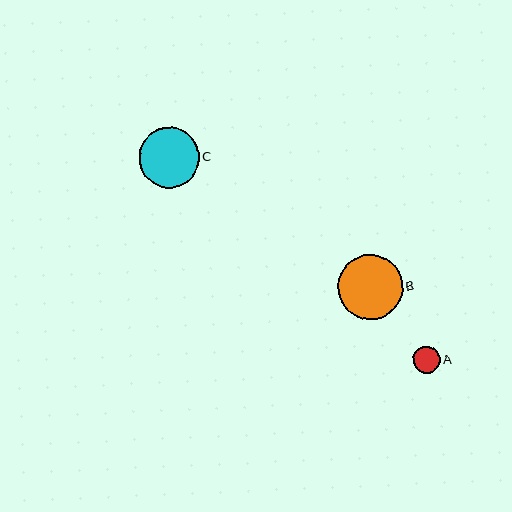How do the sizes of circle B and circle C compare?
Circle B and circle C are approximately the same size.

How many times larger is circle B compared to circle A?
Circle B is approximately 2.4 times the size of circle A.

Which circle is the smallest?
Circle A is the smallest with a size of approximately 27 pixels.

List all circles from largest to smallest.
From largest to smallest: B, C, A.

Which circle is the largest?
Circle B is the largest with a size of approximately 65 pixels.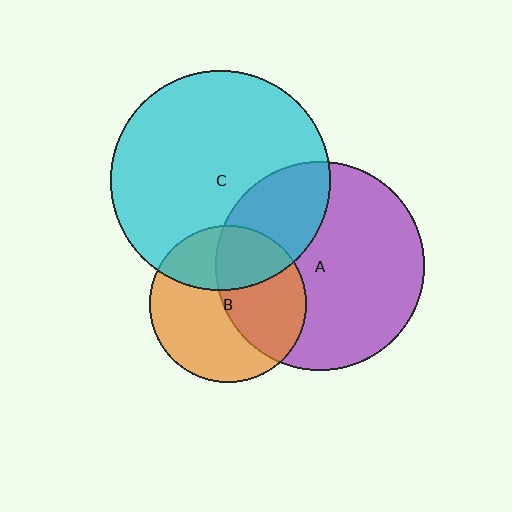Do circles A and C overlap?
Yes.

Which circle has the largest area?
Circle C (cyan).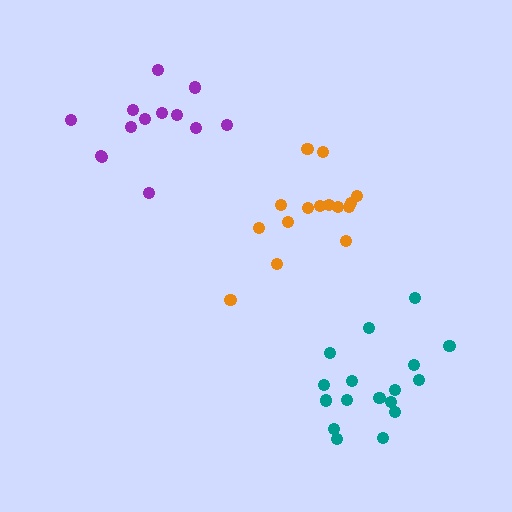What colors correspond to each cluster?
The clusters are colored: teal, orange, purple.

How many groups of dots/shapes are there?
There are 3 groups.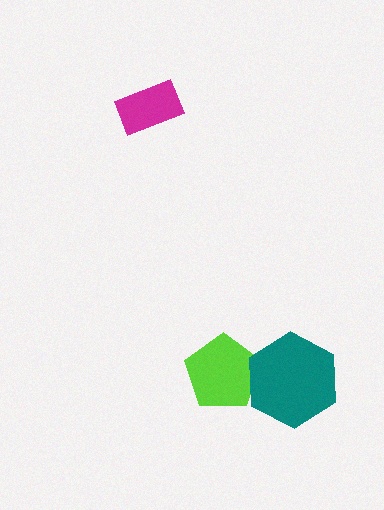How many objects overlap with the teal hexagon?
1 object overlaps with the teal hexagon.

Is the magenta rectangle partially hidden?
No, no other shape covers it.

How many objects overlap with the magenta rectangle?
0 objects overlap with the magenta rectangle.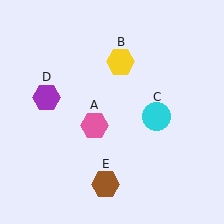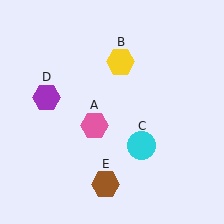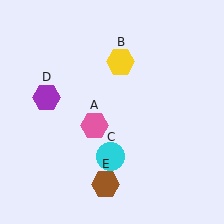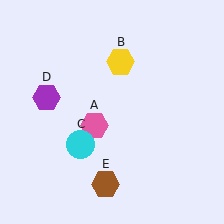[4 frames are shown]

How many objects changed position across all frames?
1 object changed position: cyan circle (object C).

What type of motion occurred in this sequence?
The cyan circle (object C) rotated clockwise around the center of the scene.